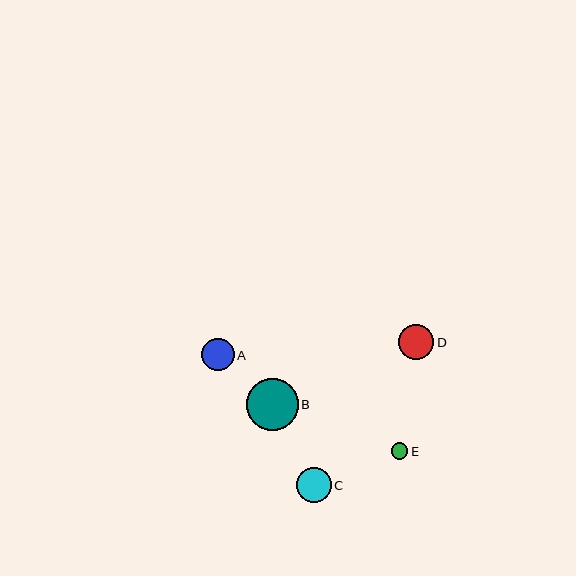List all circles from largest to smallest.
From largest to smallest: B, C, D, A, E.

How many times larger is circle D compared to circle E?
Circle D is approximately 2.1 times the size of circle E.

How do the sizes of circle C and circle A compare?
Circle C and circle A are approximately the same size.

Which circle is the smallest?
Circle E is the smallest with a size of approximately 16 pixels.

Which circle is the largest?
Circle B is the largest with a size of approximately 52 pixels.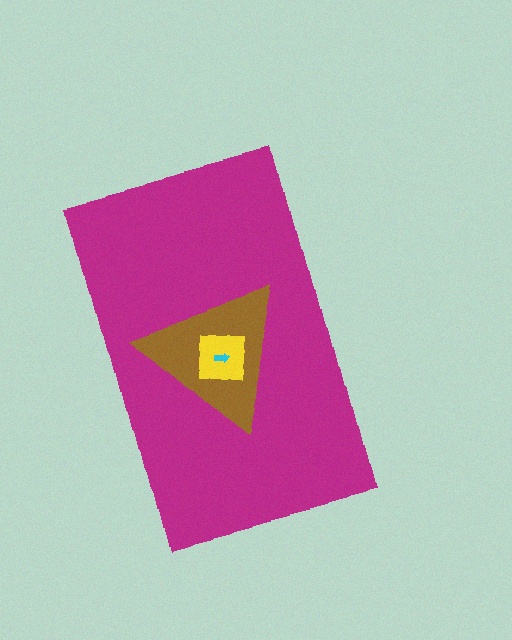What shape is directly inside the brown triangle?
The yellow square.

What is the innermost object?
The cyan arrow.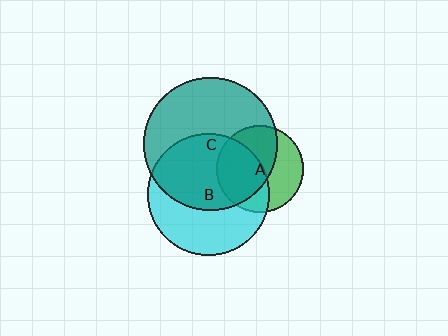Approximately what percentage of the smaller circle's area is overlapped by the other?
Approximately 55%.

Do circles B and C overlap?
Yes.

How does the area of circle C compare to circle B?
Approximately 1.2 times.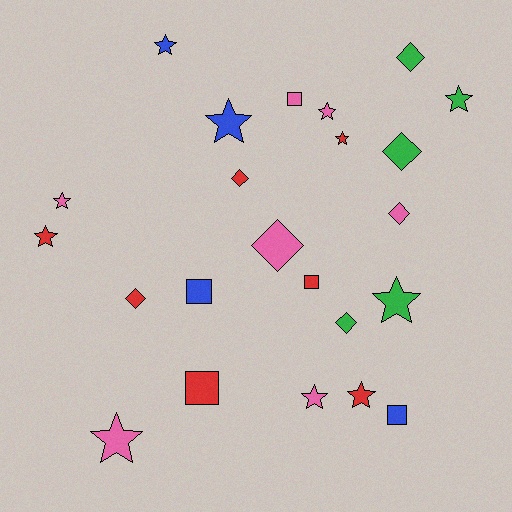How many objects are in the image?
There are 23 objects.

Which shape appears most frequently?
Star, with 11 objects.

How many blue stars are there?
There are 2 blue stars.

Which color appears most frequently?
Red, with 7 objects.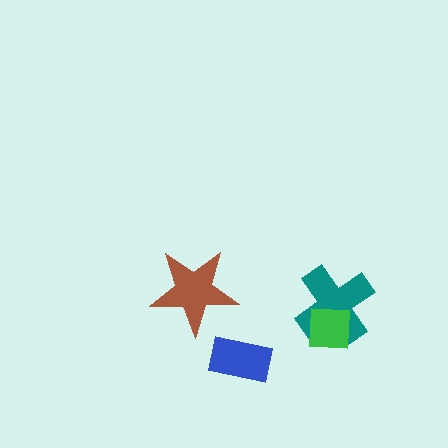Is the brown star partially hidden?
No, no other shape covers it.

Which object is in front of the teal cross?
The green square is in front of the teal cross.